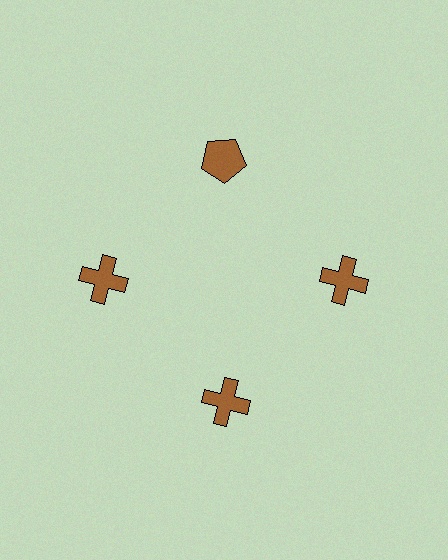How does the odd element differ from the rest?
It has a different shape: pentagon instead of cross.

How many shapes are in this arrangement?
There are 4 shapes arranged in a ring pattern.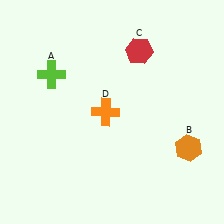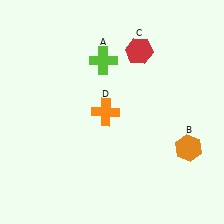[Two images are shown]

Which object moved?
The lime cross (A) moved right.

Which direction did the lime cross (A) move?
The lime cross (A) moved right.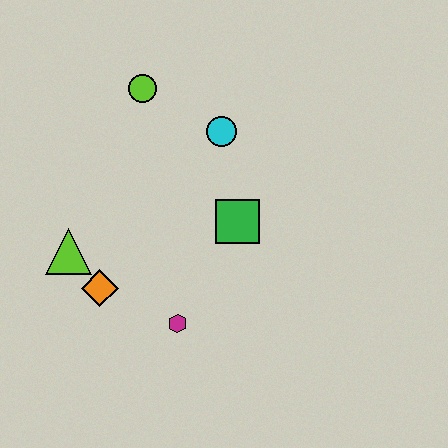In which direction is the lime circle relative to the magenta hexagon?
The lime circle is above the magenta hexagon.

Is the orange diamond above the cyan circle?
No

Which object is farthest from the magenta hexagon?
The lime circle is farthest from the magenta hexagon.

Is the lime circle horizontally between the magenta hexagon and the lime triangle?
Yes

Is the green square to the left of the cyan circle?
No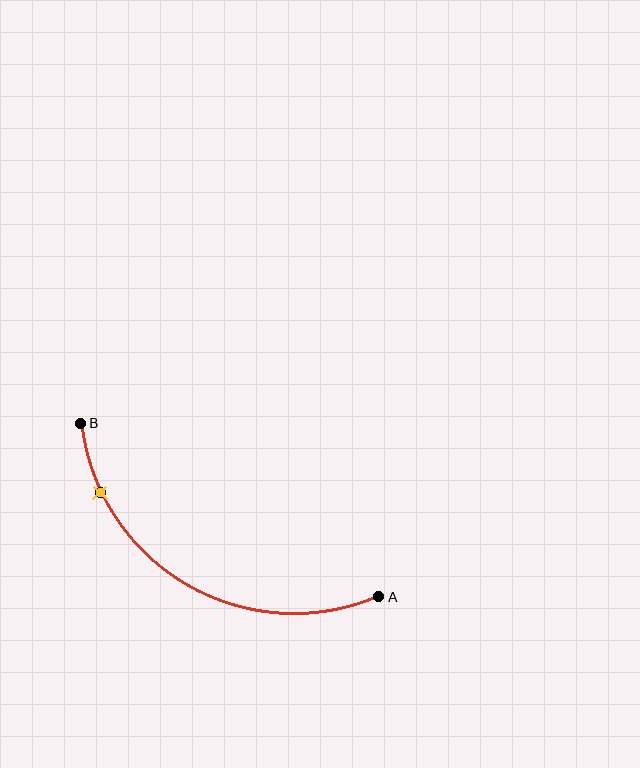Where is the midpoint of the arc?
The arc midpoint is the point on the curve farthest from the straight line joining A and B. It sits below that line.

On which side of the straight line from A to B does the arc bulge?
The arc bulges below the straight line connecting A and B.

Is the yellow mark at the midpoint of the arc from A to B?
No. The yellow mark lies on the arc but is closer to endpoint B. The arc midpoint would be at the point on the curve equidistant along the arc from both A and B.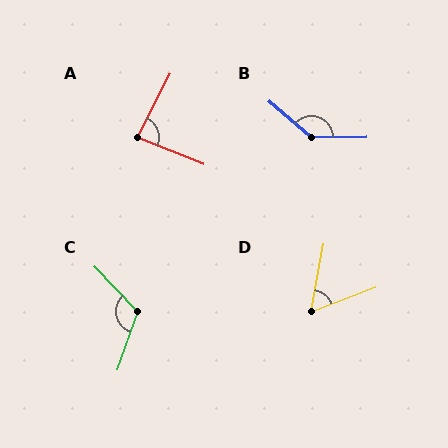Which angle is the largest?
B, at approximately 139 degrees.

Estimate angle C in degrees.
Approximately 117 degrees.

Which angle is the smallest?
D, at approximately 59 degrees.